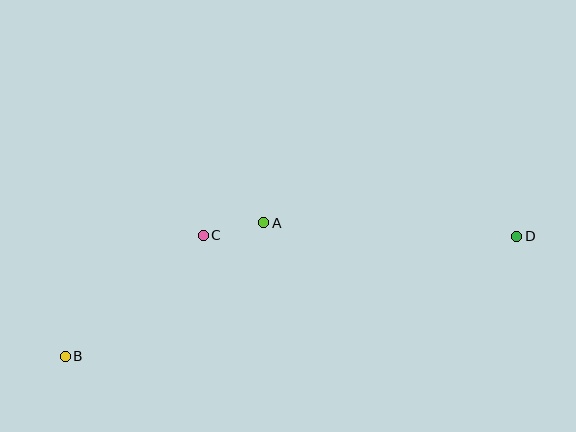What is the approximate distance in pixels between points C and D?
The distance between C and D is approximately 313 pixels.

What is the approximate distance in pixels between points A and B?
The distance between A and B is approximately 239 pixels.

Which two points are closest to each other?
Points A and C are closest to each other.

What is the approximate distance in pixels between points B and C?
The distance between B and C is approximately 184 pixels.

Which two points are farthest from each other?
Points B and D are farthest from each other.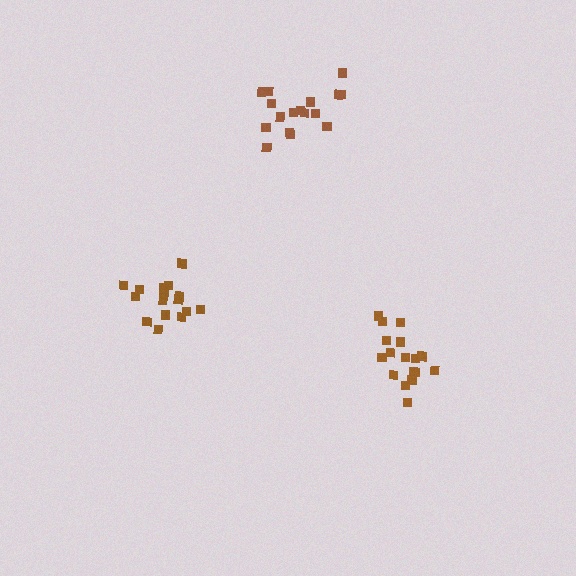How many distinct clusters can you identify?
There are 3 distinct clusters.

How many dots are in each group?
Group 1: 17 dots, Group 2: 17 dots, Group 3: 16 dots (50 total).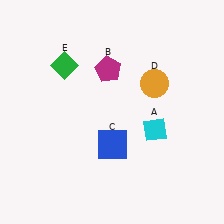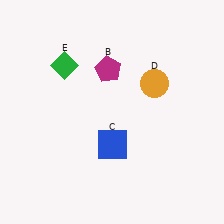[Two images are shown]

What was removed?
The cyan diamond (A) was removed in Image 2.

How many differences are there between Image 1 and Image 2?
There is 1 difference between the two images.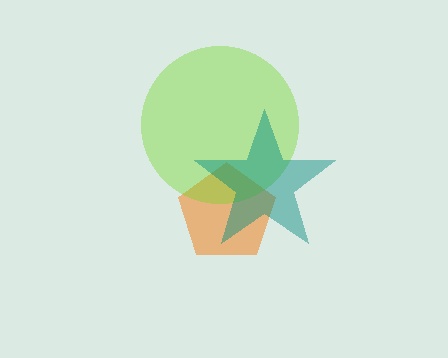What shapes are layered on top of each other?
The layered shapes are: an orange pentagon, a lime circle, a teal star.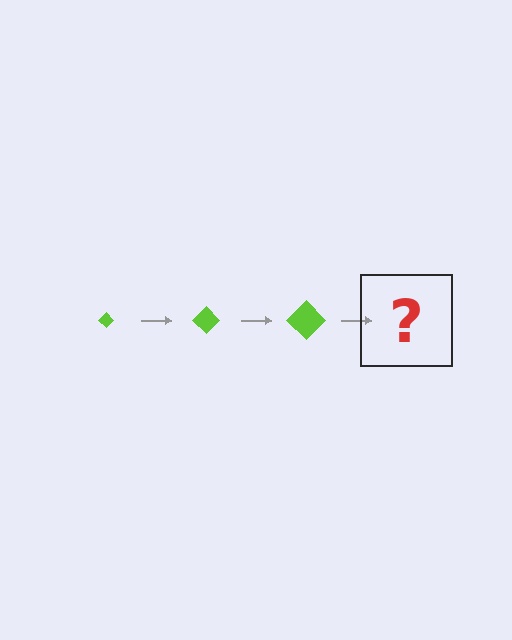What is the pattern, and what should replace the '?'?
The pattern is that the diamond gets progressively larger each step. The '?' should be a lime diamond, larger than the previous one.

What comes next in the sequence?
The next element should be a lime diamond, larger than the previous one.